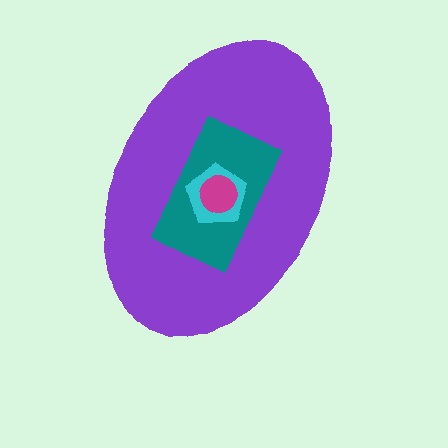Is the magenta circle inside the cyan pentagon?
Yes.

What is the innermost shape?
The magenta circle.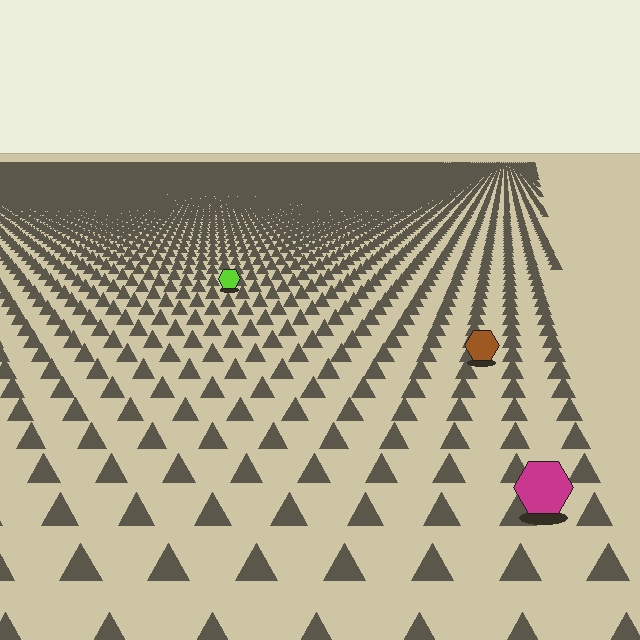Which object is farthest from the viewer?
The lime hexagon is farthest from the viewer. It appears smaller and the ground texture around it is denser.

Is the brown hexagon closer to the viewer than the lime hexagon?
Yes. The brown hexagon is closer — you can tell from the texture gradient: the ground texture is coarser near it.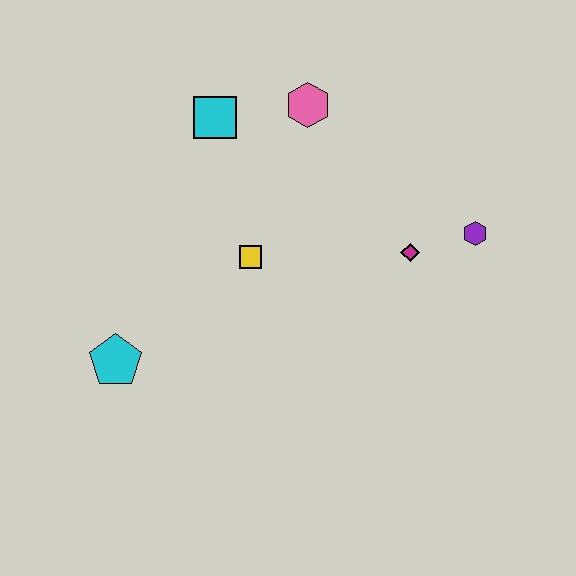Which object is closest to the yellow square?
The cyan square is closest to the yellow square.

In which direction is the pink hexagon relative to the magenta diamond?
The pink hexagon is above the magenta diamond.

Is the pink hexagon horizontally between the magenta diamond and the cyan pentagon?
Yes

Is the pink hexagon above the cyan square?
Yes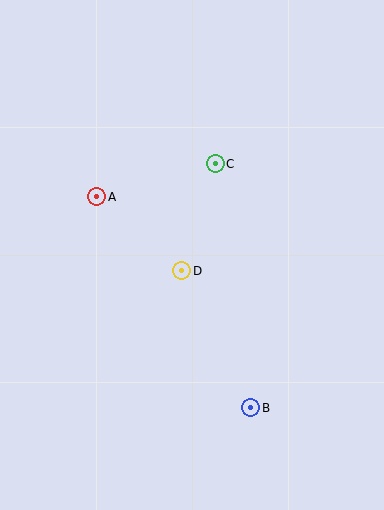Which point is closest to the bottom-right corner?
Point B is closest to the bottom-right corner.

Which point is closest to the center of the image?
Point D at (182, 271) is closest to the center.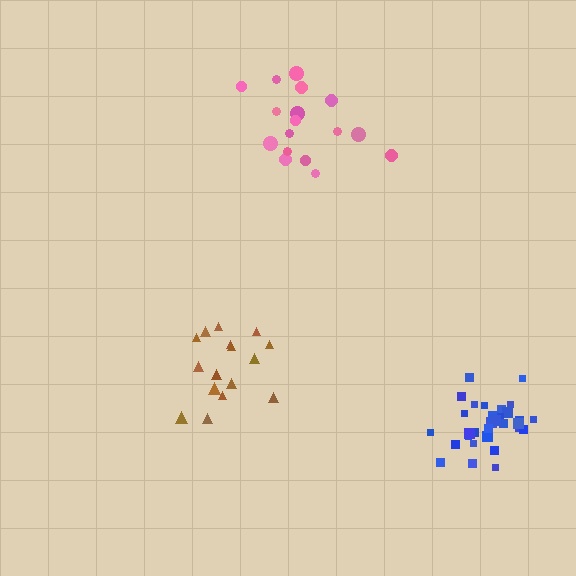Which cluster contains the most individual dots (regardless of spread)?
Blue (31).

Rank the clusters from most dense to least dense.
blue, pink, brown.